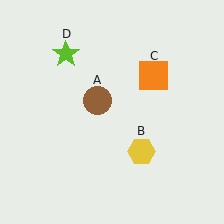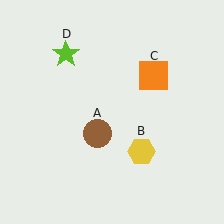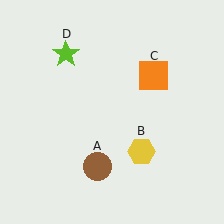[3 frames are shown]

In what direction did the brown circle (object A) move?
The brown circle (object A) moved down.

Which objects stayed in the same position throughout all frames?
Yellow hexagon (object B) and orange square (object C) and lime star (object D) remained stationary.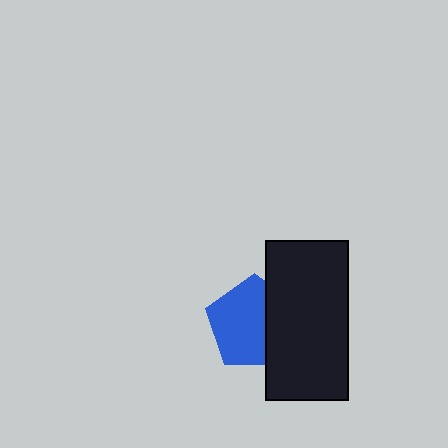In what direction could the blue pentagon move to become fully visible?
The blue pentagon could move left. That would shift it out from behind the black rectangle entirely.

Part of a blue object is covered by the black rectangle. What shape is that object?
It is a pentagon.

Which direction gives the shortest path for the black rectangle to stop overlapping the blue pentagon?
Moving right gives the shortest separation.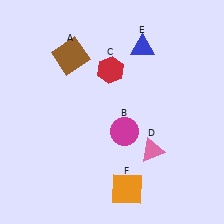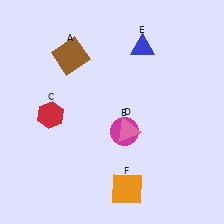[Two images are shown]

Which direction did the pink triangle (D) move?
The pink triangle (D) moved left.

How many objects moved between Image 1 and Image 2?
2 objects moved between the two images.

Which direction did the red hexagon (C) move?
The red hexagon (C) moved left.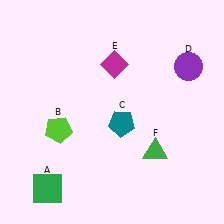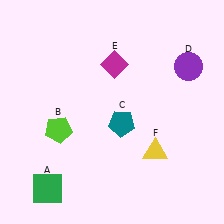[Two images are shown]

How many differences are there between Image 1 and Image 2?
There is 1 difference between the two images.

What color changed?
The triangle (F) changed from green in Image 1 to yellow in Image 2.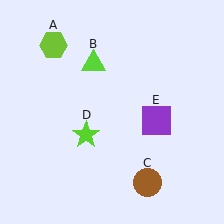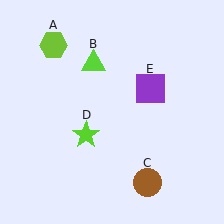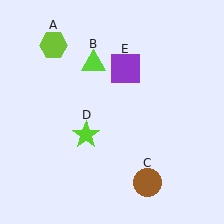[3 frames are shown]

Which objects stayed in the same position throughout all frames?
Lime hexagon (object A) and lime triangle (object B) and brown circle (object C) and lime star (object D) remained stationary.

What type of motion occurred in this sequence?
The purple square (object E) rotated counterclockwise around the center of the scene.